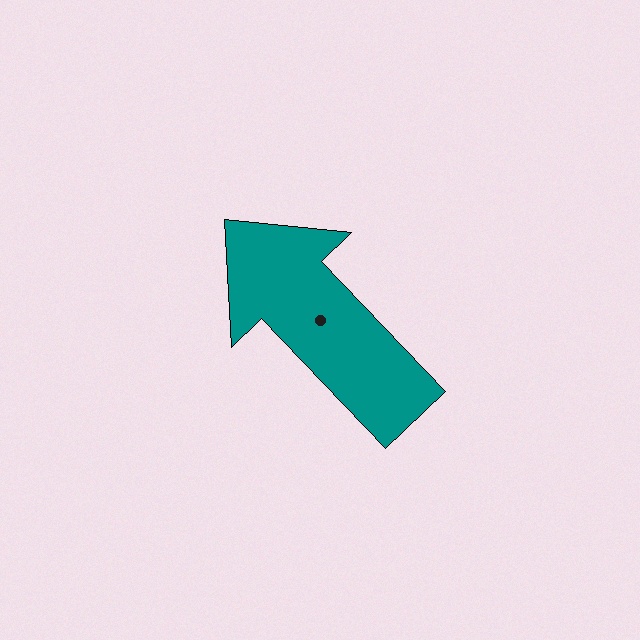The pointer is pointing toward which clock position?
Roughly 11 o'clock.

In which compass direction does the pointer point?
Northwest.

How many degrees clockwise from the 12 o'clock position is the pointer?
Approximately 316 degrees.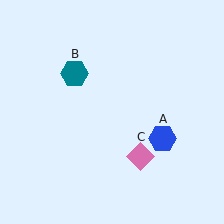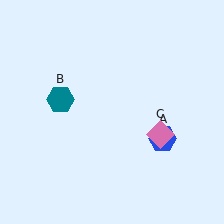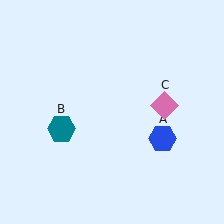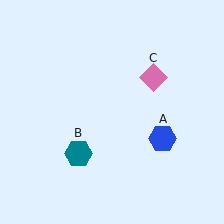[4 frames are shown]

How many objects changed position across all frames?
2 objects changed position: teal hexagon (object B), pink diamond (object C).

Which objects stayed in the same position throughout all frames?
Blue hexagon (object A) remained stationary.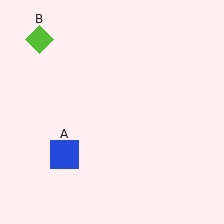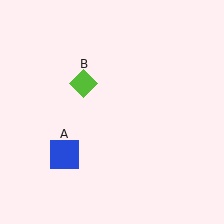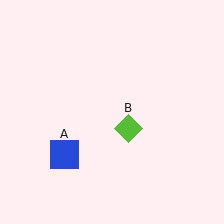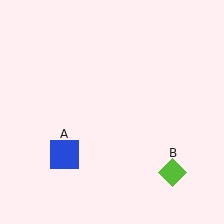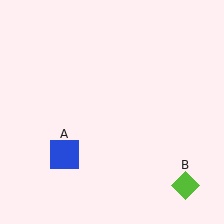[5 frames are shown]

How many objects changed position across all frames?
1 object changed position: lime diamond (object B).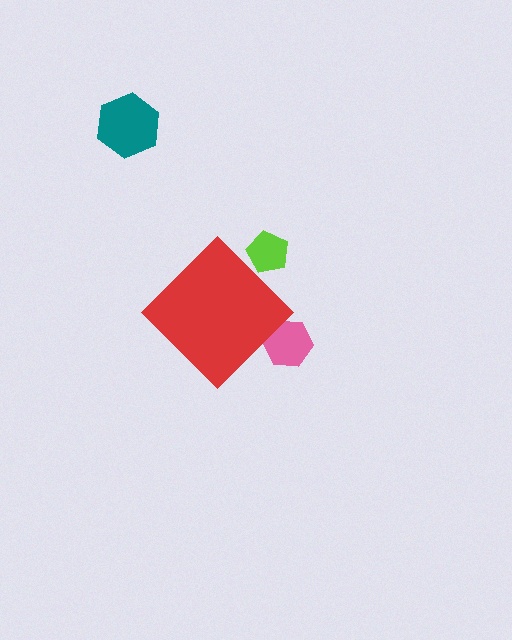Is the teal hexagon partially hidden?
No, the teal hexagon is fully visible.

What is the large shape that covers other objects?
A red diamond.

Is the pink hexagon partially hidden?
Yes, the pink hexagon is partially hidden behind the red diamond.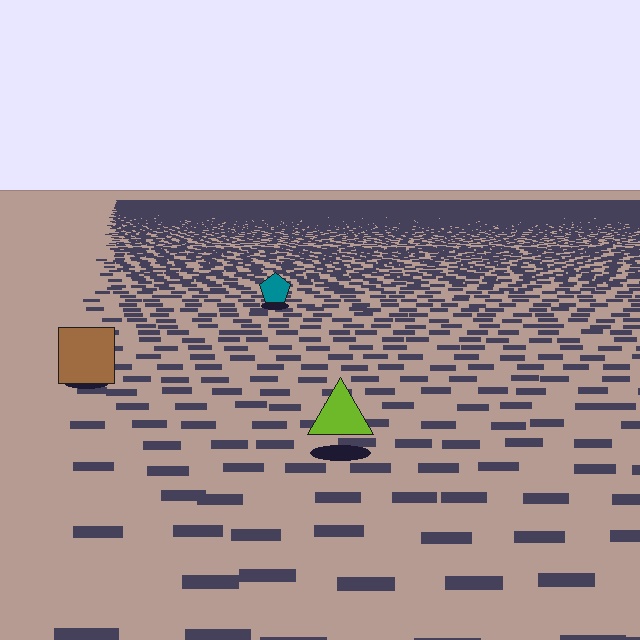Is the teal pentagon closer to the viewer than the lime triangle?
No. The lime triangle is closer — you can tell from the texture gradient: the ground texture is coarser near it.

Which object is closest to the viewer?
The lime triangle is closest. The texture marks near it are larger and more spread out.